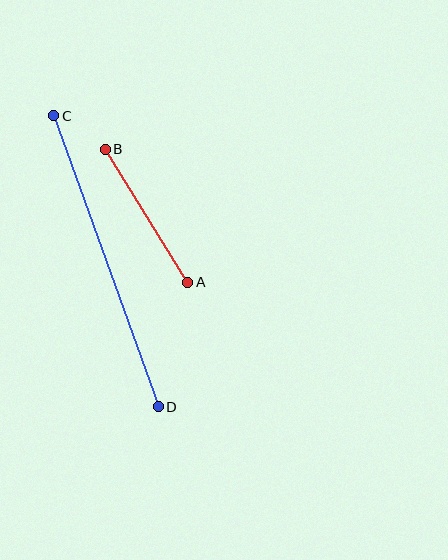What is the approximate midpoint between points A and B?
The midpoint is at approximately (147, 216) pixels.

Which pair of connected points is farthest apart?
Points C and D are farthest apart.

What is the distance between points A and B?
The distance is approximately 156 pixels.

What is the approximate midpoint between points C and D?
The midpoint is at approximately (106, 261) pixels.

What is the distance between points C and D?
The distance is approximately 309 pixels.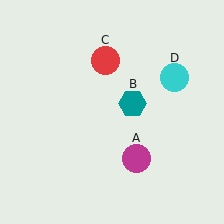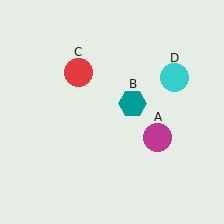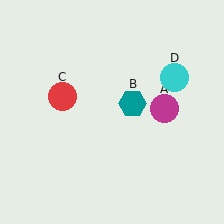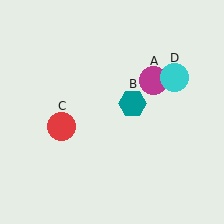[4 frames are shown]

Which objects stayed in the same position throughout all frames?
Teal hexagon (object B) and cyan circle (object D) remained stationary.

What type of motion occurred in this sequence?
The magenta circle (object A), red circle (object C) rotated counterclockwise around the center of the scene.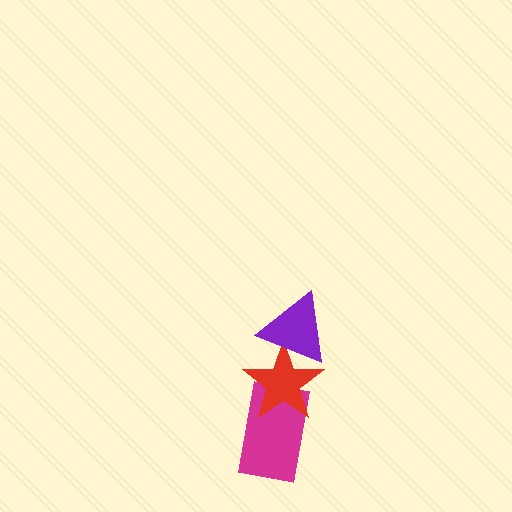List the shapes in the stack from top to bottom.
From top to bottom: the purple triangle, the red star, the magenta rectangle.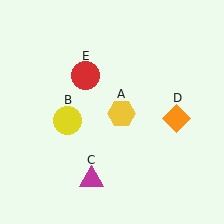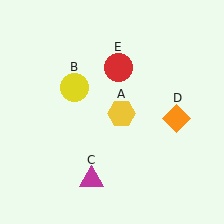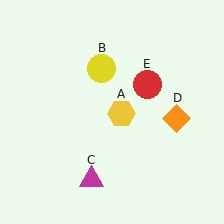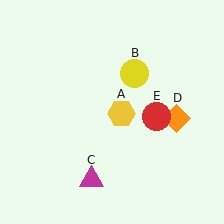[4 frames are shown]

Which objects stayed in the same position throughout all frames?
Yellow hexagon (object A) and magenta triangle (object C) and orange diamond (object D) remained stationary.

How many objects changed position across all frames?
2 objects changed position: yellow circle (object B), red circle (object E).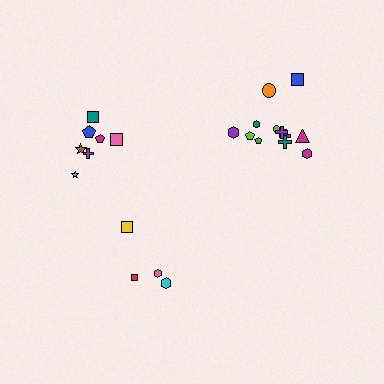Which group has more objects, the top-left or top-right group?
The top-right group.